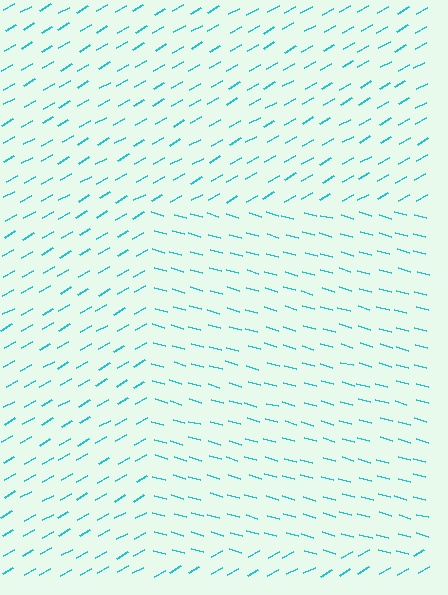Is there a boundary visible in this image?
Yes, there is a texture boundary formed by a change in line orientation.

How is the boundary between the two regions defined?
The boundary is defined purely by a change in line orientation (approximately 45 degrees difference). All lines are the same color and thickness.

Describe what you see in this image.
The image is filled with small cyan line segments. A rectangle region in the image has lines oriented differently from the surrounding lines, creating a visible texture boundary.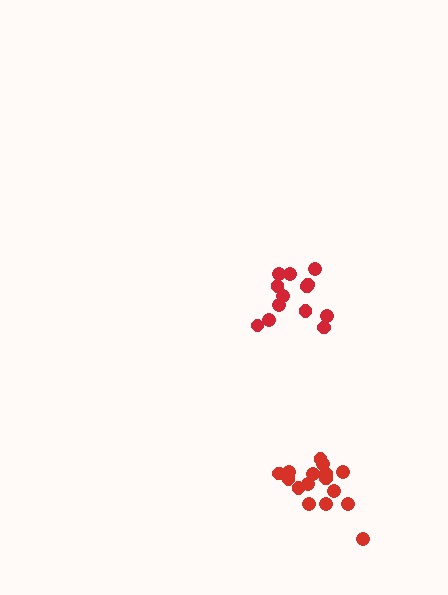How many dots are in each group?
Group 1: 16 dots, Group 2: 13 dots (29 total).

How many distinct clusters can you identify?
There are 2 distinct clusters.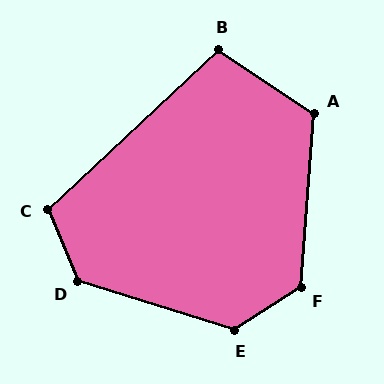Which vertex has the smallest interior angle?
B, at approximately 103 degrees.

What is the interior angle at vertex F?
Approximately 127 degrees (obtuse).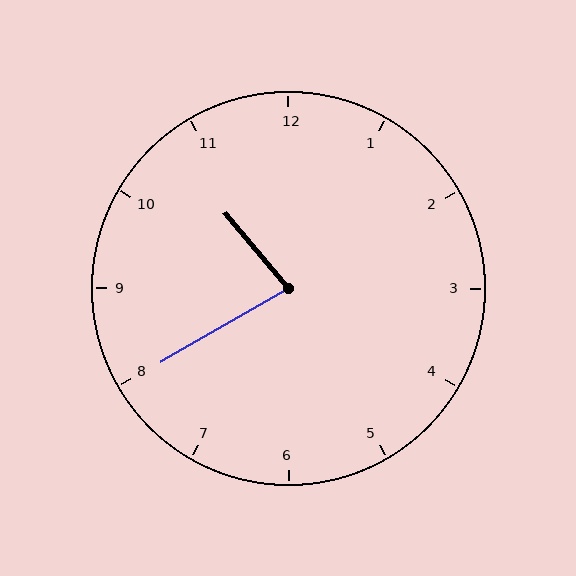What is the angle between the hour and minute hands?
Approximately 80 degrees.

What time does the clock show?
10:40.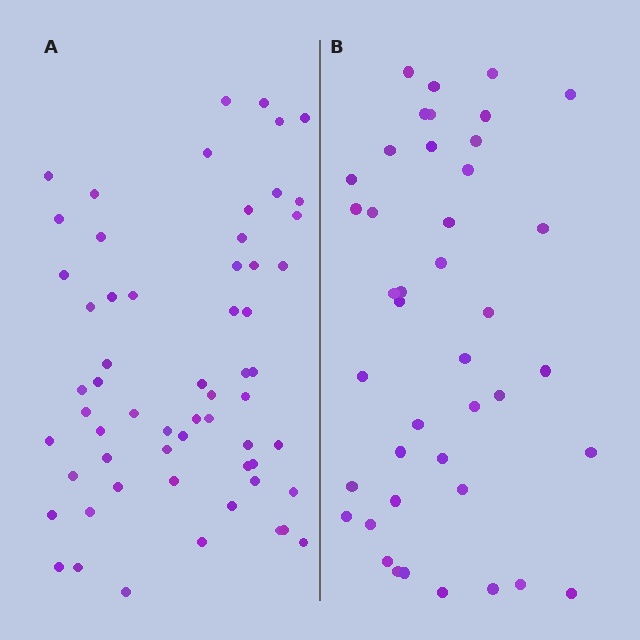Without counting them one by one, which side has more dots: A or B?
Region A (the left region) has more dots.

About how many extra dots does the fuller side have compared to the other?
Region A has approximately 20 more dots than region B.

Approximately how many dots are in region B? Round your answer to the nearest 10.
About 40 dots. (The exact count is 42, which rounds to 40.)